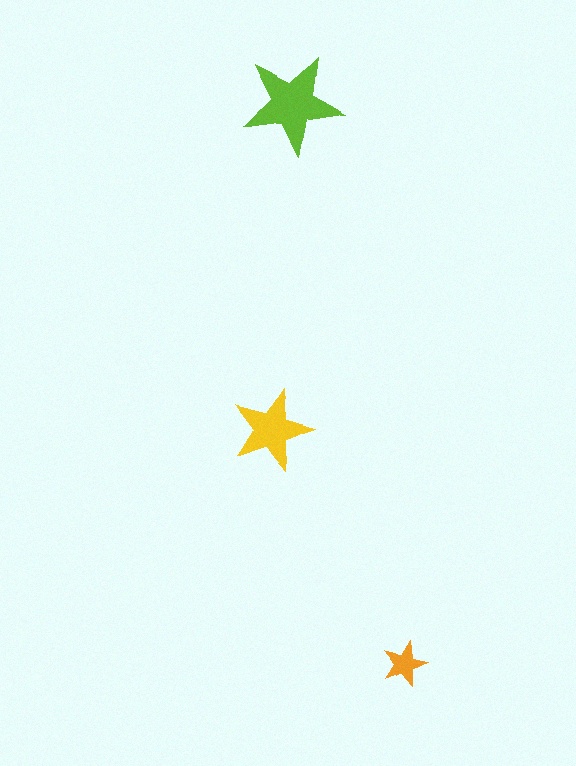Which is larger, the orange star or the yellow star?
The yellow one.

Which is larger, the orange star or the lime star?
The lime one.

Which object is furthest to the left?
The yellow star is leftmost.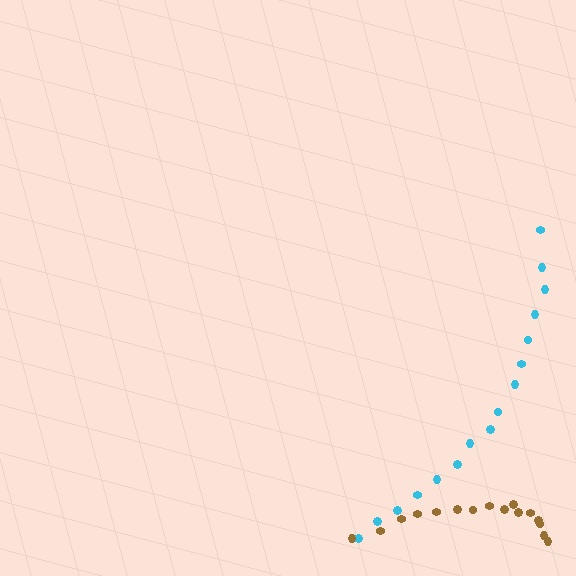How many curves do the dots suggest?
There are 2 distinct paths.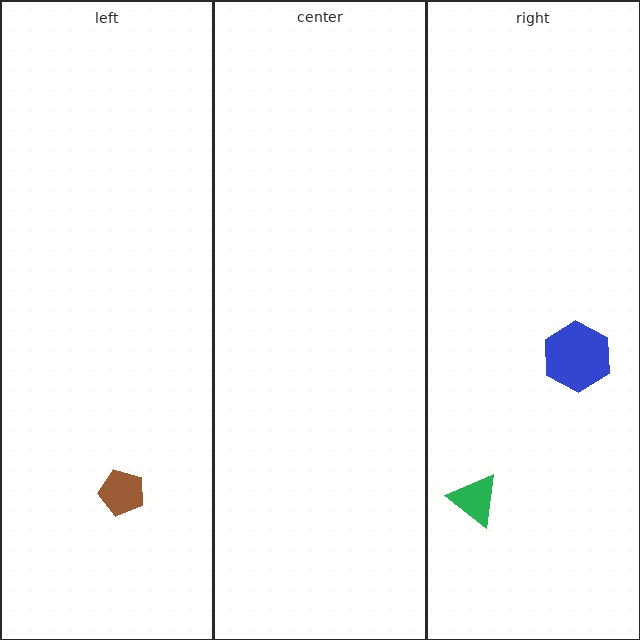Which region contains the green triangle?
The right region.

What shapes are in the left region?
The brown pentagon.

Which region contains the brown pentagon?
The left region.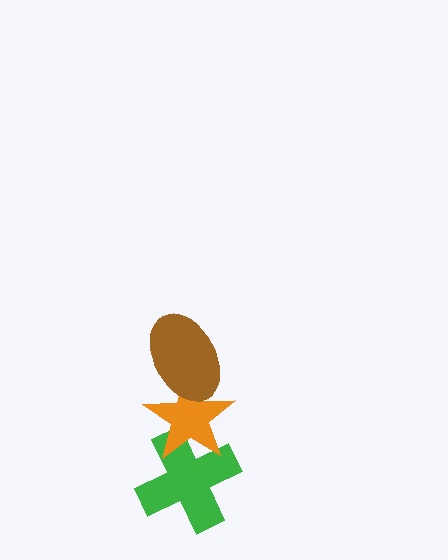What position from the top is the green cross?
The green cross is 3rd from the top.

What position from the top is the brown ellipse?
The brown ellipse is 1st from the top.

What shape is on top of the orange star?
The brown ellipse is on top of the orange star.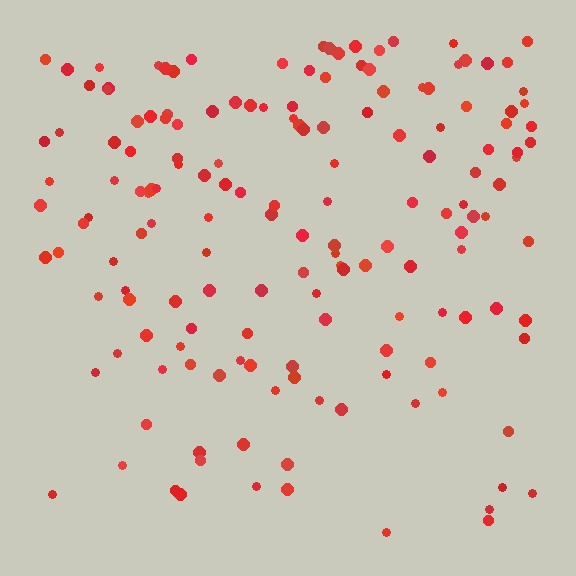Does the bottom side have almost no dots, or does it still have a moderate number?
Still a moderate number, just noticeably fewer than the top.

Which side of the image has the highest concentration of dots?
The top.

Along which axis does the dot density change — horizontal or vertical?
Vertical.